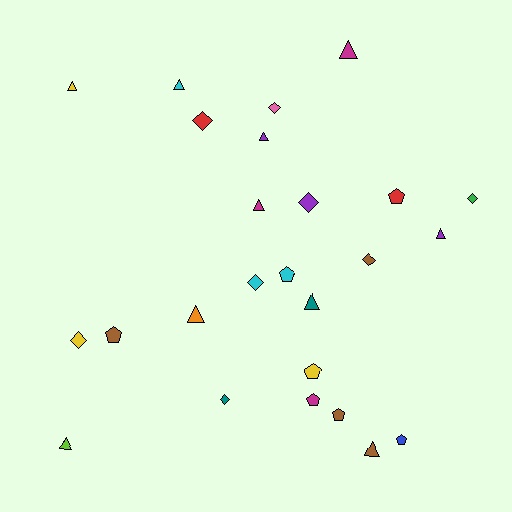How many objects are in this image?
There are 25 objects.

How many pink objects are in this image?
There is 1 pink object.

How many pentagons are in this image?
There are 7 pentagons.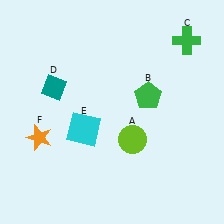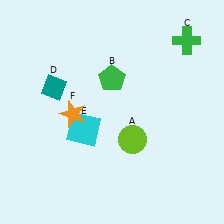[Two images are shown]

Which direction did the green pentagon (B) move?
The green pentagon (B) moved left.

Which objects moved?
The objects that moved are: the green pentagon (B), the orange star (F).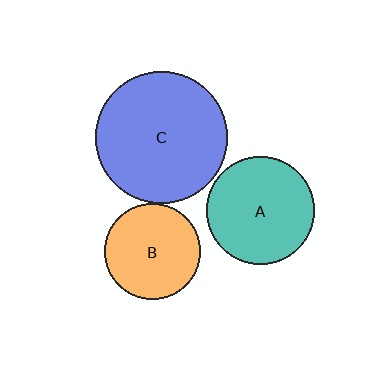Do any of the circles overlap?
No, none of the circles overlap.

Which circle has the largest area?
Circle C (blue).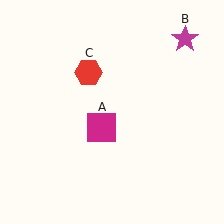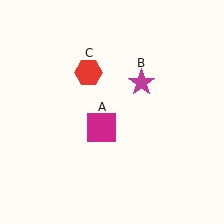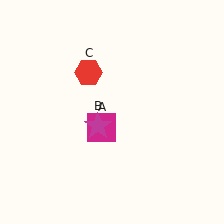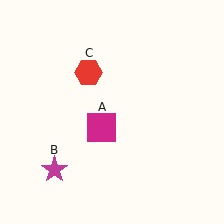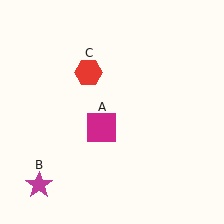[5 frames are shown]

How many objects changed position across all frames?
1 object changed position: magenta star (object B).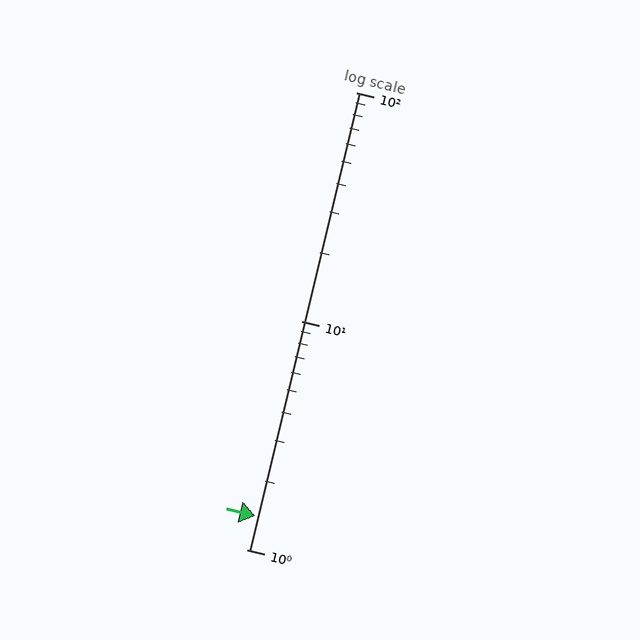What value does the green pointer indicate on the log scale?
The pointer indicates approximately 1.4.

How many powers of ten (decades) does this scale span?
The scale spans 2 decades, from 1 to 100.